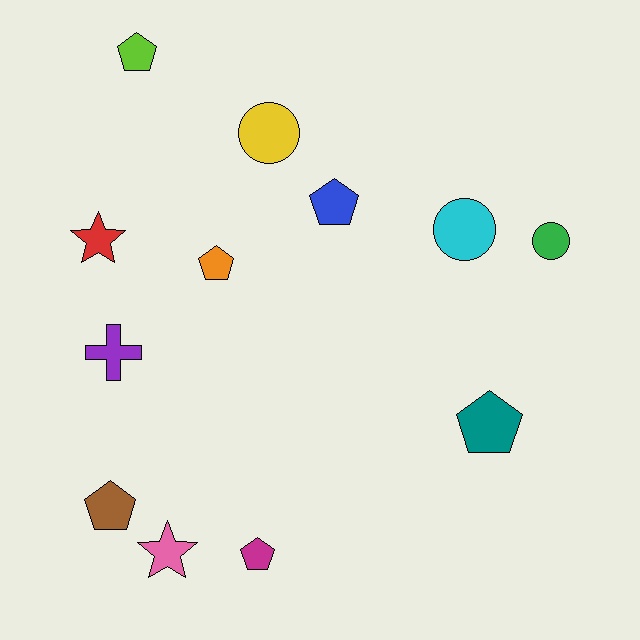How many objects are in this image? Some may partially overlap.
There are 12 objects.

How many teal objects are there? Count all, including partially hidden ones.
There is 1 teal object.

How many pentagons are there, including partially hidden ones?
There are 6 pentagons.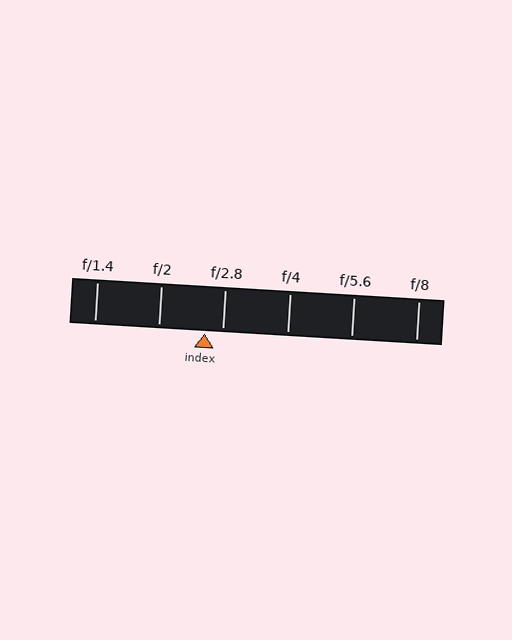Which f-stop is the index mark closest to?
The index mark is closest to f/2.8.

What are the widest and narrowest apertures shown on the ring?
The widest aperture shown is f/1.4 and the narrowest is f/8.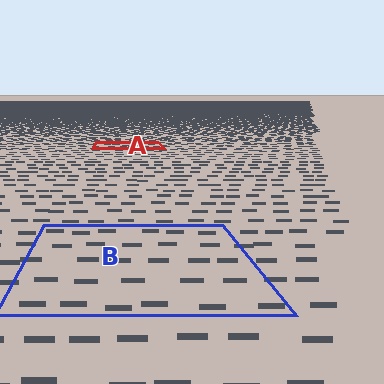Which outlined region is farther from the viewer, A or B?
Region A is farther from the viewer — the texture elements inside it appear smaller and more densely packed.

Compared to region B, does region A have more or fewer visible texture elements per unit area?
Region A has more texture elements per unit area — they are packed more densely because it is farther away.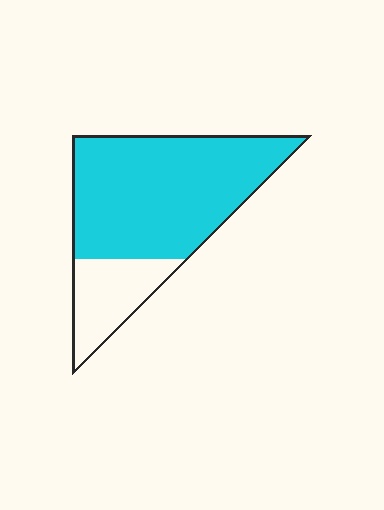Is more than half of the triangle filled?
Yes.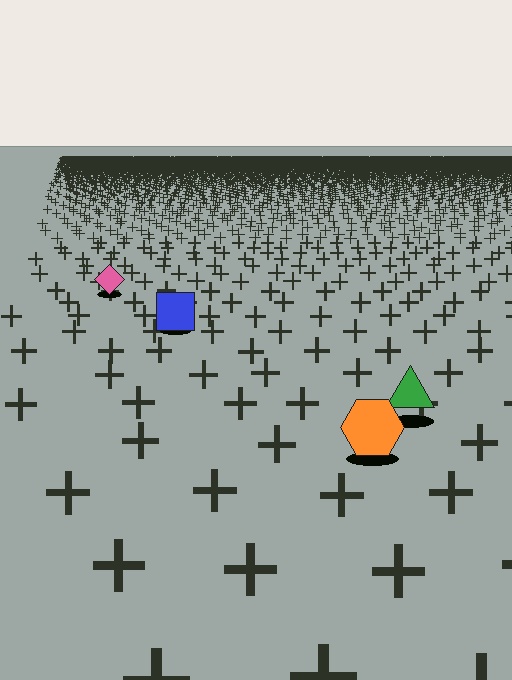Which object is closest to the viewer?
The orange hexagon is closest. The texture marks near it are larger and more spread out.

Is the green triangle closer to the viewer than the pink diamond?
Yes. The green triangle is closer — you can tell from the texture gradient: the ground texture is coarser near it.